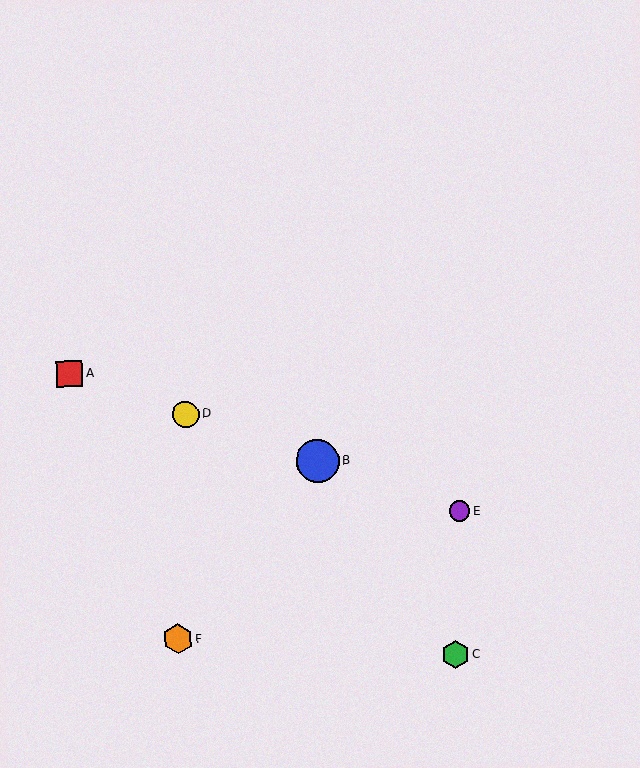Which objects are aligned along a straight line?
Objects A, B, D, E are aligned along a straight line.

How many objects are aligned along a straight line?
4 objects (A, B, D, E) are aligned along a straight line.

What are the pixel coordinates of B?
Object B is at (317, 461).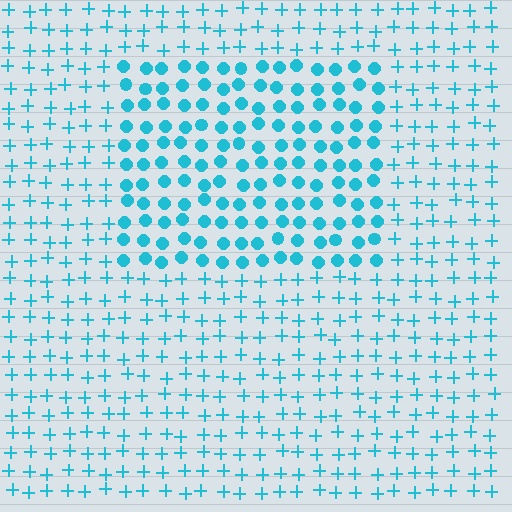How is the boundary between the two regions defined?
The boundary is defined by a change in element shape: circles inside vs. plus signs outside. All elements share the same color and spacing.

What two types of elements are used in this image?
The image uses circles inside the rectangle region and plus signs outside it.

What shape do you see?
I see a rectangle.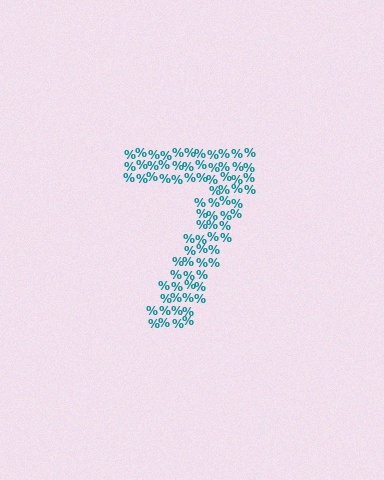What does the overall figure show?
The overall figure shows the digit 7.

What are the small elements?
The small elements are percent signs.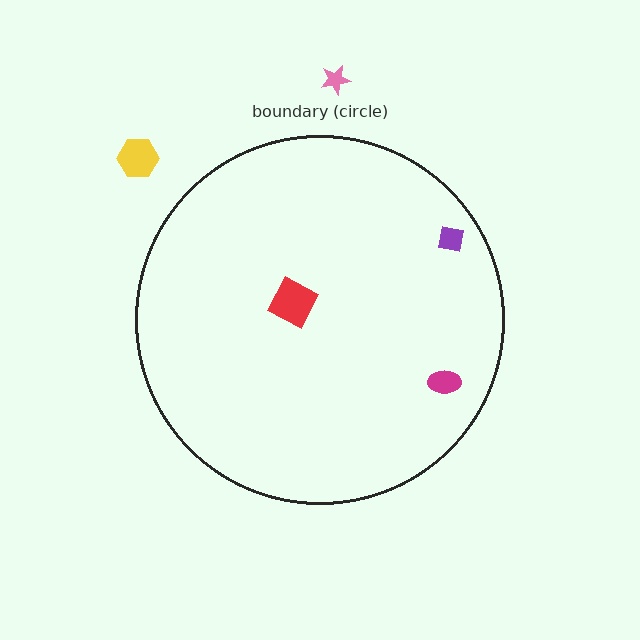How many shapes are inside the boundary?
3 inside, 2 outside.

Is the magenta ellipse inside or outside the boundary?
Inside.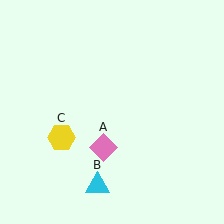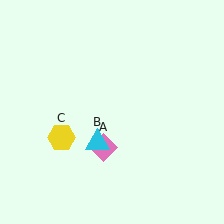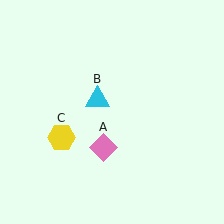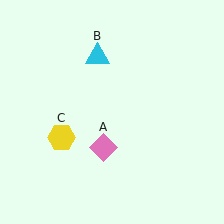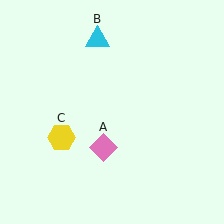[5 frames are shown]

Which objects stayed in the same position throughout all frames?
Pink diamond (object A) and yellow hexagon (object C) remained stationary.